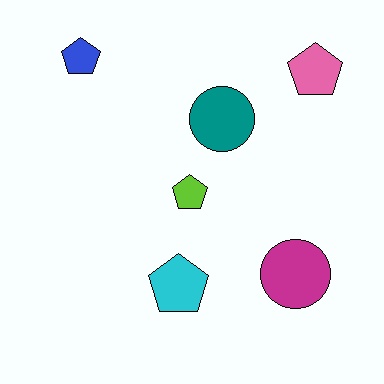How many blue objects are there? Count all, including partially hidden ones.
There is 1 blue object.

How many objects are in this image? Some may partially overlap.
There are 6 objects.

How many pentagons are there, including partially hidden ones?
There are 4 pentagons.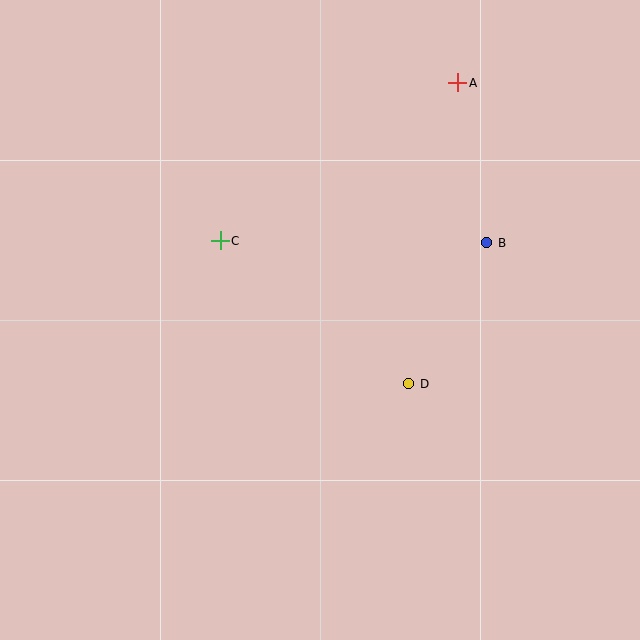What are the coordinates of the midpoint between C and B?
The midpoint between C and B is at (354, 242).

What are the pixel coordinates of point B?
Point B is at (487, 243).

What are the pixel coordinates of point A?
Point A is at (458, 83).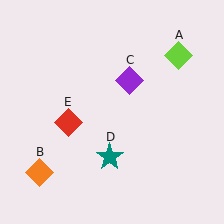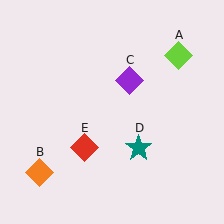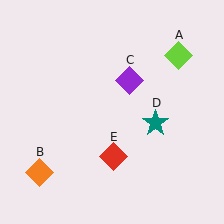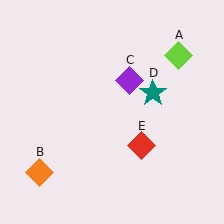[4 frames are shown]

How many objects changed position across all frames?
2 objects changed position: teal star (object D), red diamond (object E).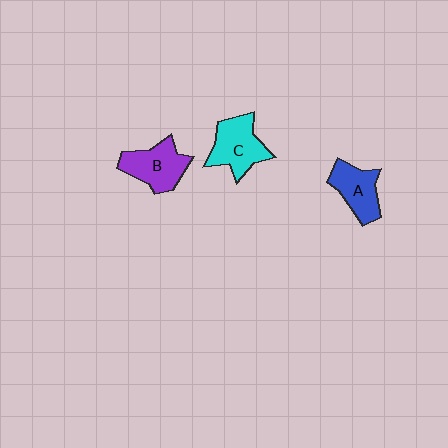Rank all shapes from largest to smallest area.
From largest to smallest: C (cyan), B (purple), A (blue).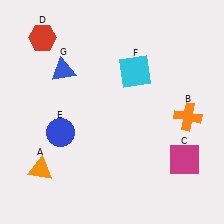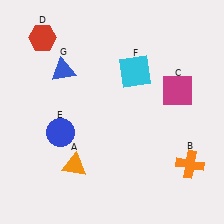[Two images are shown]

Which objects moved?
The objects that moved are: the orange triangle (A), the orange cross (B), the magenta square (C).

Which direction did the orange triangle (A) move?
The orange triangle (A) moved right.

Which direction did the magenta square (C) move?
The magenta square (C) moved up.